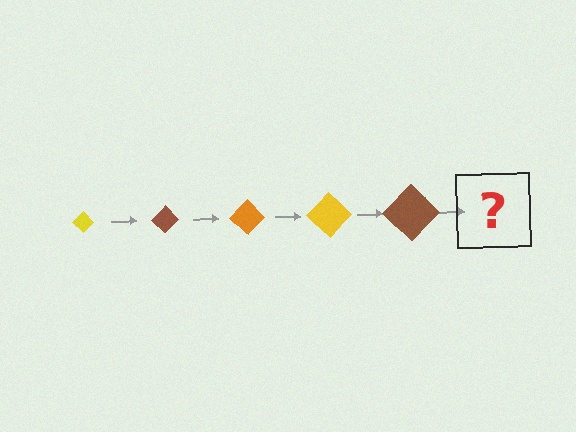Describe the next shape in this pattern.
It should be an orange diamond, larger than the previous one.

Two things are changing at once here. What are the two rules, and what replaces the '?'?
The two rules are that the diamond grows larger each step and the color cycles through yellow, brown, and orange. The '?' should be an orange diamond, larger than the previous one.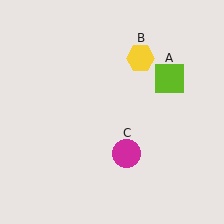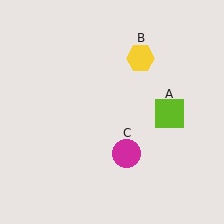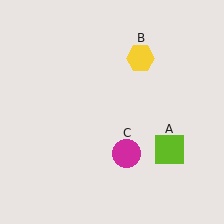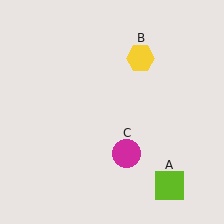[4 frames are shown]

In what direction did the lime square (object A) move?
The lime square (object A) moved down.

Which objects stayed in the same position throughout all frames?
Yellow hexagon (object B) and magenta circle (object C) remained stationary.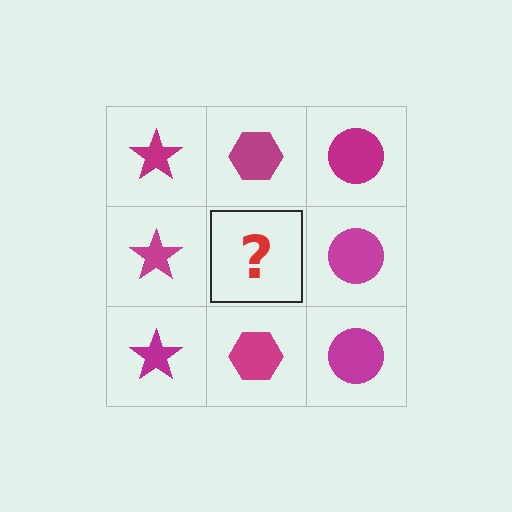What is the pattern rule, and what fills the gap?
The rule is that each column has a consistent shape. The gap should be filled with a magenta hexagon.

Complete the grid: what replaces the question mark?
The question mark should be replaced with a magenta hexagon.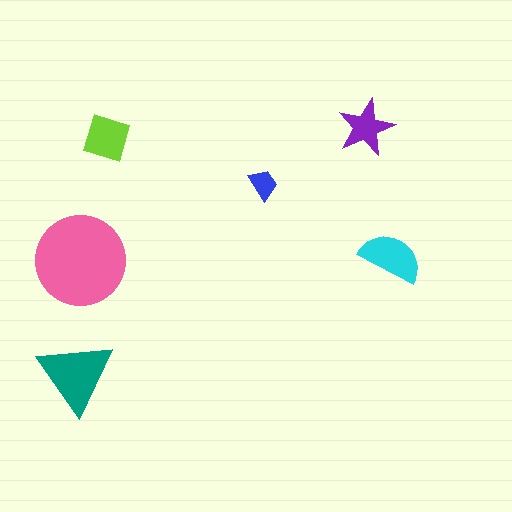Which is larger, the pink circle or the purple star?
The pink circle.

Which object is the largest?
The pink circle.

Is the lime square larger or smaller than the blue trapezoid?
Larger.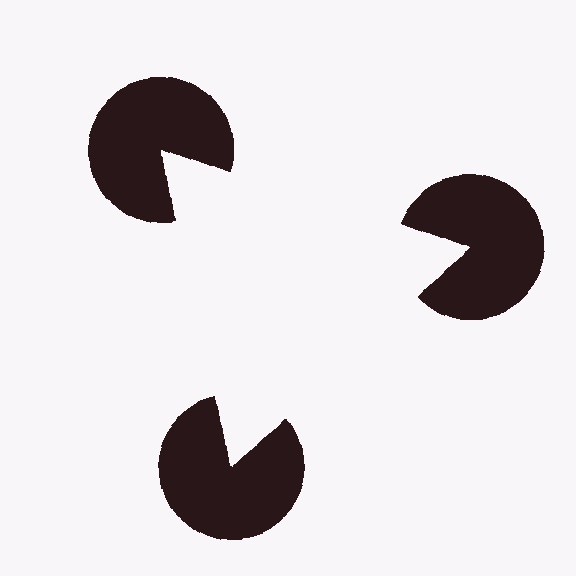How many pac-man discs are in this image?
There are 3 — one at each vertex of the illusory triangle.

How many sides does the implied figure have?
3 sides.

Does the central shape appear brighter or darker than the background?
It typically appears slightly brighter than the background, even though no actual brightness change is drawn.